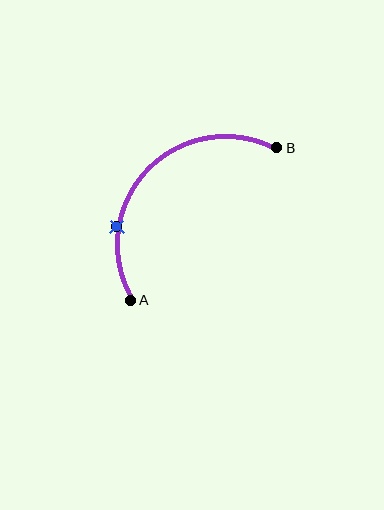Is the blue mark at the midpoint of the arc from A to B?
No. The blue mark lies on the arc but is closer to endpoint A. The arc midpoint would be at the point on the curve equidistant along the arc from both A and B.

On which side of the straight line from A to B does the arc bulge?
The arc bulges above and to the left of the straight line connecting A and B.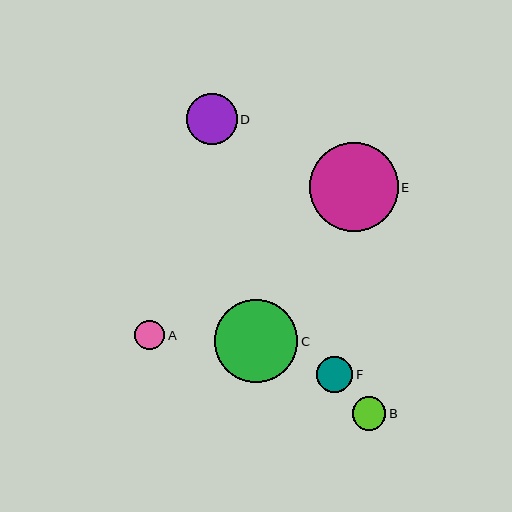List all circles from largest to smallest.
From largest to smallest: E, C, D, F, B, A.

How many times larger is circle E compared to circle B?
Circle E is approximately 2.7 times the size of circle B.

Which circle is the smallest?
Circle A is the smallest with a size of approximately 30 pixels.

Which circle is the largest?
Circle E is the largest with a size of approximately 89 pixels.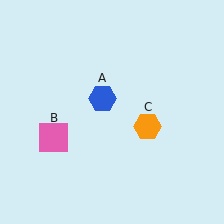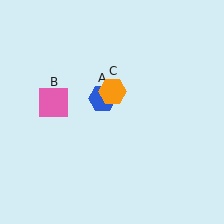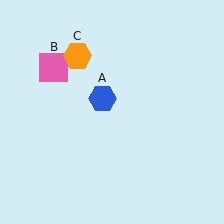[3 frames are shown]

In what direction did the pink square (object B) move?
The pink square (object B) moved up.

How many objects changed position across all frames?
2 objects changed position: pink square (object B), orange hexagon (object C).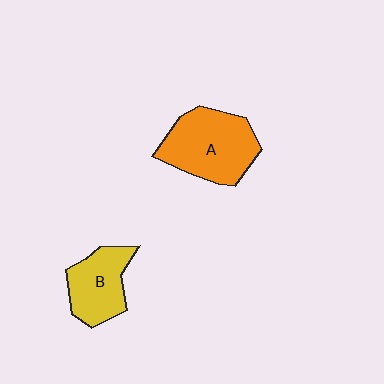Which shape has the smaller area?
Shape B (yellow).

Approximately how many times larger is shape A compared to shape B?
Approximately 1.4 times.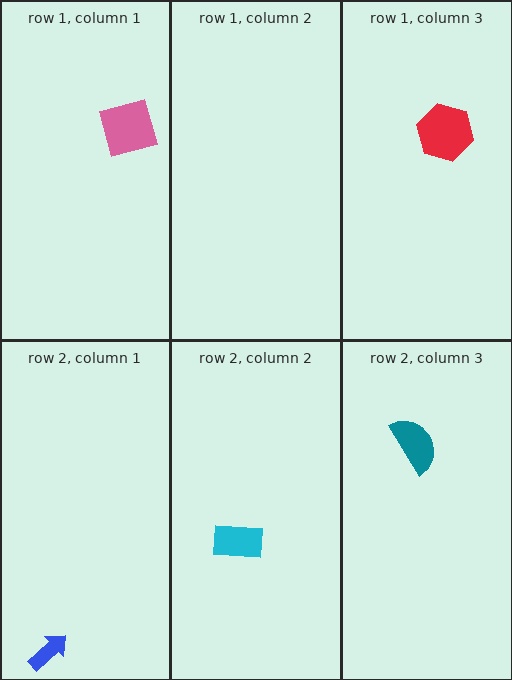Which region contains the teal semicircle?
The row 2, column 3 region.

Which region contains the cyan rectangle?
The row 2, column 2 region.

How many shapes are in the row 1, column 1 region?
1.